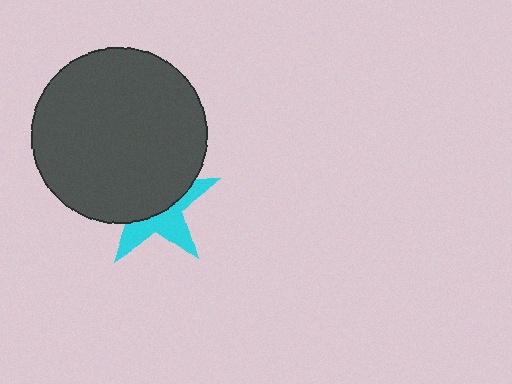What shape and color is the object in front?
The object in front is a dark gray circle.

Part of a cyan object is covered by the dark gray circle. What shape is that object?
It is a star.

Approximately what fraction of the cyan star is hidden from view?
Roughly 59% of the cyan star is hidden behind the dark gray circle.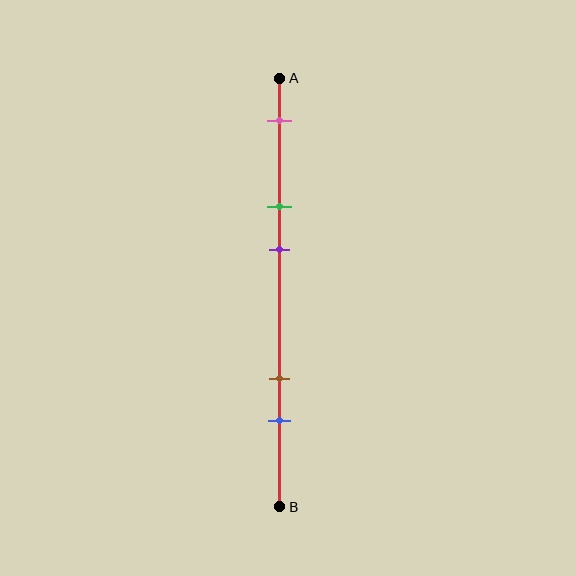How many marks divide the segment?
There are 5 marks dividing the segment.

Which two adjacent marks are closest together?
The green and purple marks are the closest adjacent pair.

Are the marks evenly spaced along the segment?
No, the marks are not evenly spaced.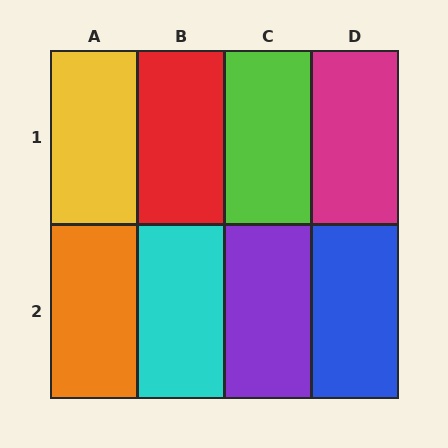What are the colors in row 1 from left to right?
Yellow, red, lime, magenta.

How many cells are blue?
1 cell is blue.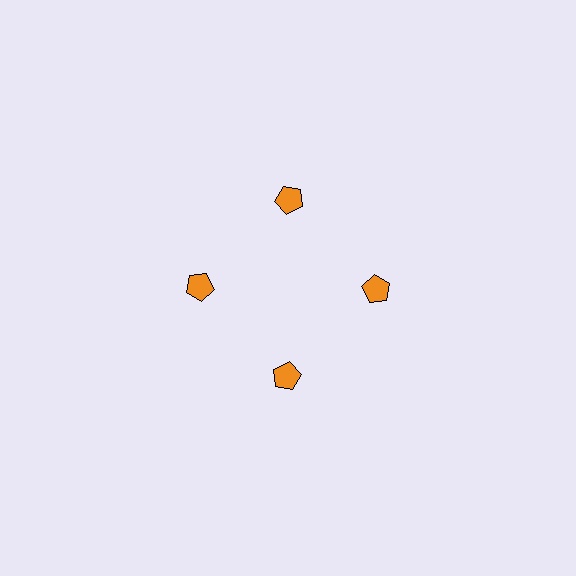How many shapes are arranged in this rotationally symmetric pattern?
There are 4 shapes, arranged in 4 groups of 1.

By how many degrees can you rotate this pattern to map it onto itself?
The pattern maps onto itself every 90 degrees of rotation.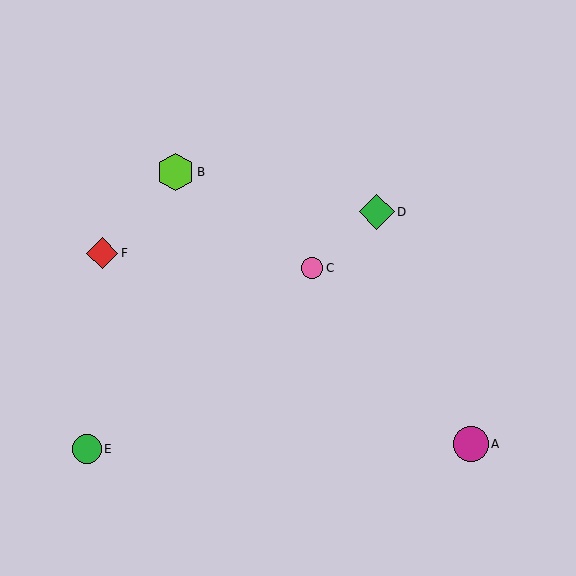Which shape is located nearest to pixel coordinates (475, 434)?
The magenta circle (labeled A) at (471, 444) is nearest to that location.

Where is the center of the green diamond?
The center of the green diamond is at (377, 212).